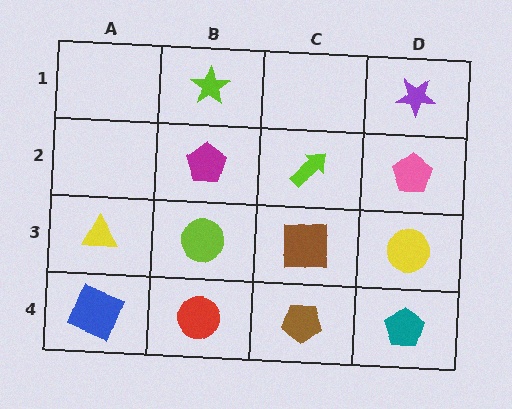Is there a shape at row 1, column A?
No, that cell is empty.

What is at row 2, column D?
A pink pentagon.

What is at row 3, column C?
A brown square.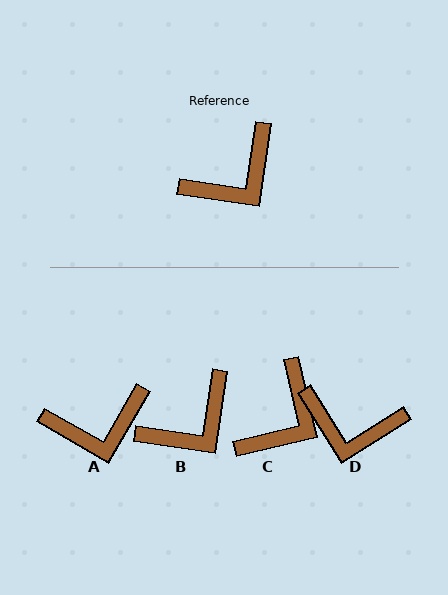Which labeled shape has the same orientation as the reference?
B.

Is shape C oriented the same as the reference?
No, it is off by about 22 degrees.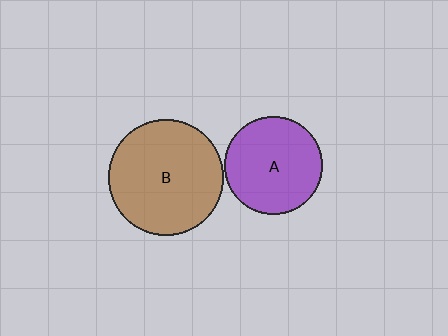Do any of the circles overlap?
No, none of the circles overlap.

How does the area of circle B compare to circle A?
Approximately 1.4 times.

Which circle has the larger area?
Circle B (brown).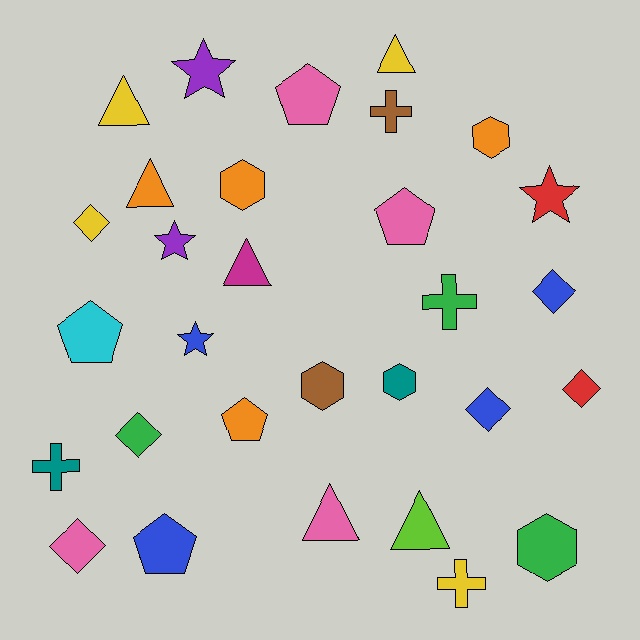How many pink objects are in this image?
There are 4 pink objects.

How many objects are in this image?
There are 30 objects.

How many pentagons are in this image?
There are 5 pentagons.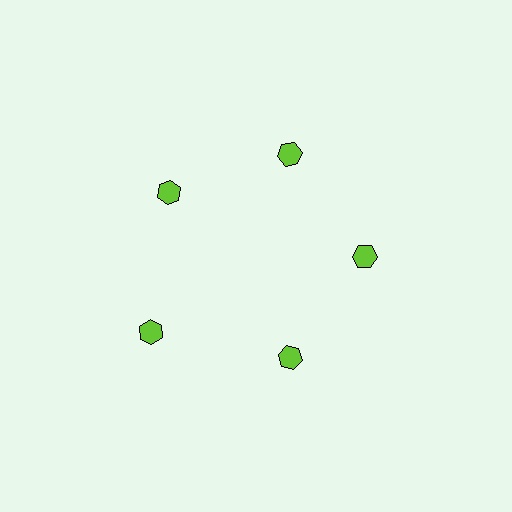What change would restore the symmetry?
The symmetry would be restored by moving it inward, back onto the ring so that all 5 hexagons sit at equal angles and equal distance from the center.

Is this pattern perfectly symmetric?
No. The 5 lime hexagons are arranged in a ring, but one element near the 8 o'clock position is pushed outward from the center, breaking the 5-fold rotational symmetry.